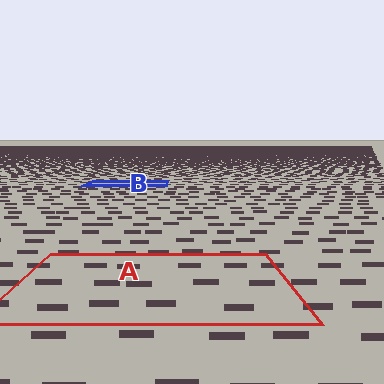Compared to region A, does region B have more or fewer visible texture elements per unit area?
Region B has more texture elements per unit area — they are packed more densely because it is farther away.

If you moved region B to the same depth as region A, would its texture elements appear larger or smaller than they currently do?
They would appear larger. At a closer depth, the same texture elements are projected at a bigger on-screen size.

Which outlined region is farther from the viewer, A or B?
Region B is farther from the viewer — the texture elements inside it appear smaller and more densely packed.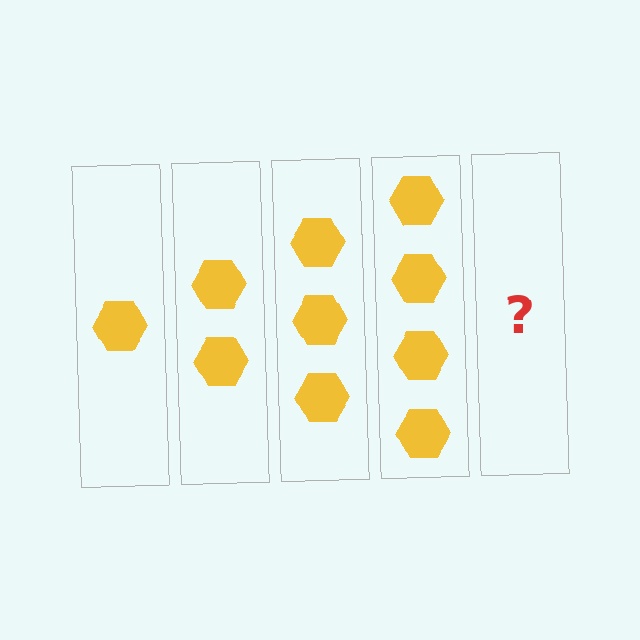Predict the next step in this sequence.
The next step is 5 hexagons.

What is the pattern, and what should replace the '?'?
The pattern is that each step adds one more hexagon. The '?' should be 5 hexagons.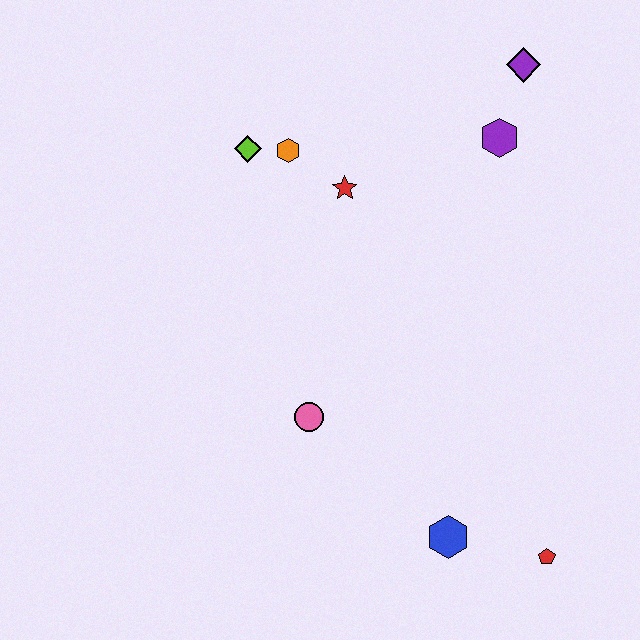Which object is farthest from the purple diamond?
The red pentagon is farthest from the purple diamond.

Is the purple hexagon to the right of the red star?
Yes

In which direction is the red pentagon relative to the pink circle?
The red pentagon is to the right of the pink circle.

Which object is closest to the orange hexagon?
The lime diamond is closest to the orange hexagon.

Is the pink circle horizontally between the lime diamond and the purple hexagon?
Yes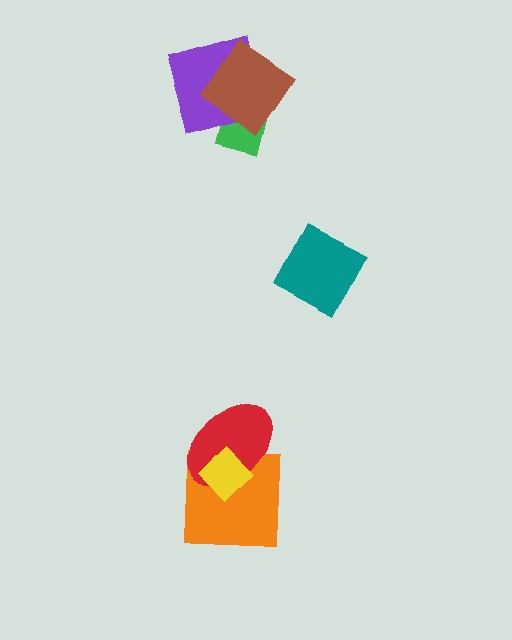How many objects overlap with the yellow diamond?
2 objects overlap with the yellow diamond.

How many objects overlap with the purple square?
2 objects overlap with the purple square.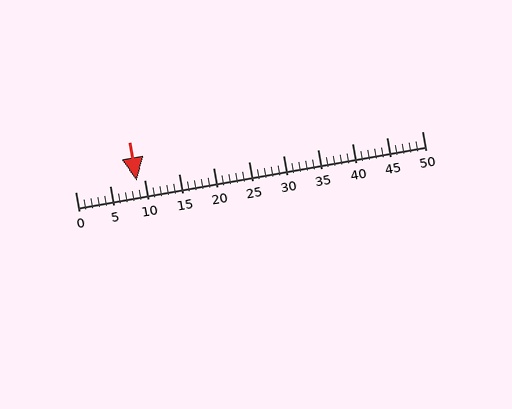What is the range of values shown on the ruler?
The ruler shows values from 0 to 50.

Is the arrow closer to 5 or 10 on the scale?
The arrow is closer to 10.